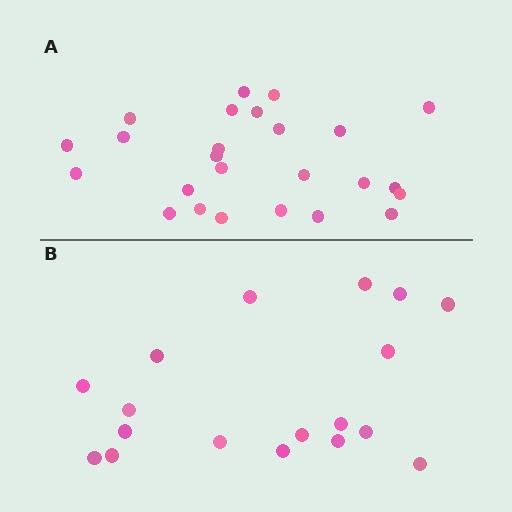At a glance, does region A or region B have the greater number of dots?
Region A (the top region) has more dots.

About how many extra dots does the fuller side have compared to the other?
Region A has roughly 8 or so more dots than region B.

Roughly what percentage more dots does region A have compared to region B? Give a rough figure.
About 40% more.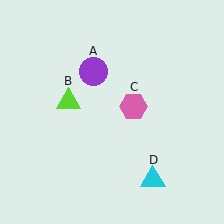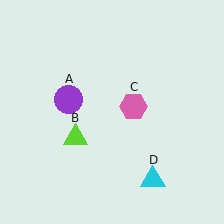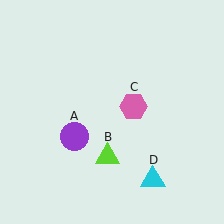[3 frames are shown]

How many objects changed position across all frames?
2 objects changed position: purple circle (object A), lime triangle (object B).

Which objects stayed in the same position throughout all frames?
Pink hexagon (object C) and cyan triangle (object D) remained stationary.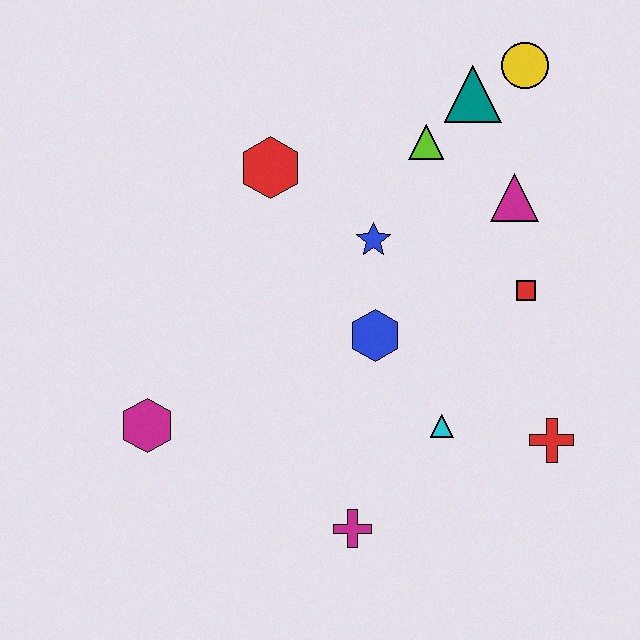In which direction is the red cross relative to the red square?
The red cross is below the red square.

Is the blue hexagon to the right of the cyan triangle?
No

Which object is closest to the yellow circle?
The teal triangle is closest to the yellow circle.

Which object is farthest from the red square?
The magenta hexagon is farthest from the red square.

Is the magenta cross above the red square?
No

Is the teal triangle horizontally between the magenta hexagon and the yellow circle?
Yes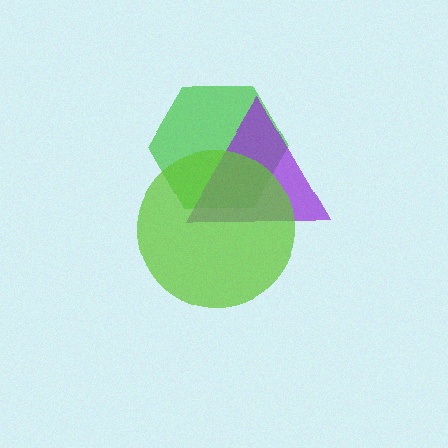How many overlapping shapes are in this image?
There are 3 overlapping shapes in the image.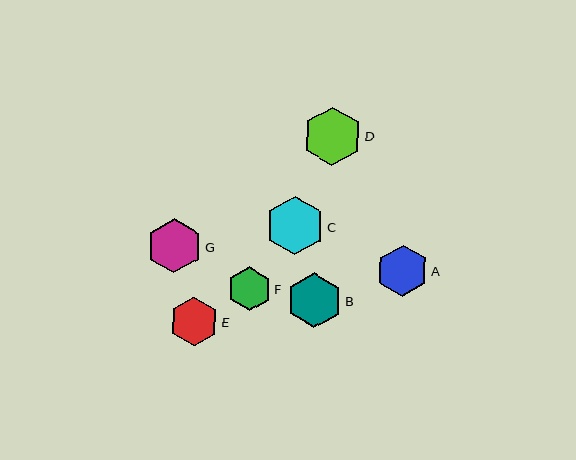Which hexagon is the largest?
Hexagon C is the largest with a size of approximately 59 pixels.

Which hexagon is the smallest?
Hexagon F is the smallest with a size of approximately 44 pixels.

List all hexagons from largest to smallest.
From largest to smallest: C, D, B, G, A, E, F.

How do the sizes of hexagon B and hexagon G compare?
Hexagon B and hexagon G are approximately the same size.